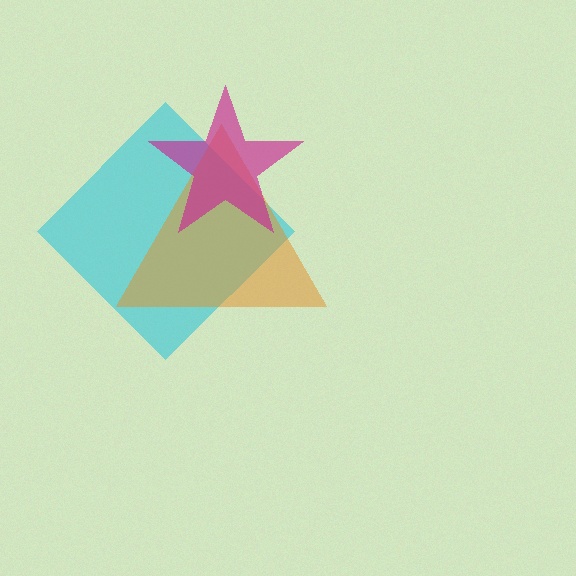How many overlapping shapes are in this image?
There are 3 overlapping shapes in the image.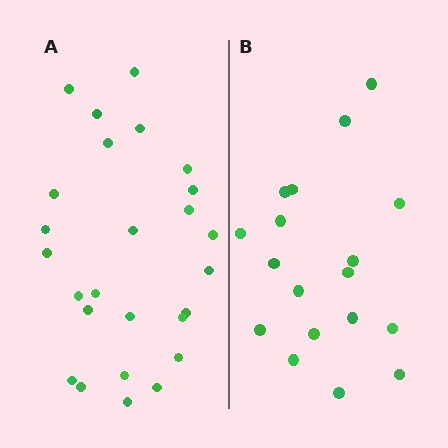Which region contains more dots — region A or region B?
Region A (the left region) has more dots.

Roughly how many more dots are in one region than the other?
Region A has roughly 8 or so more dots than region B.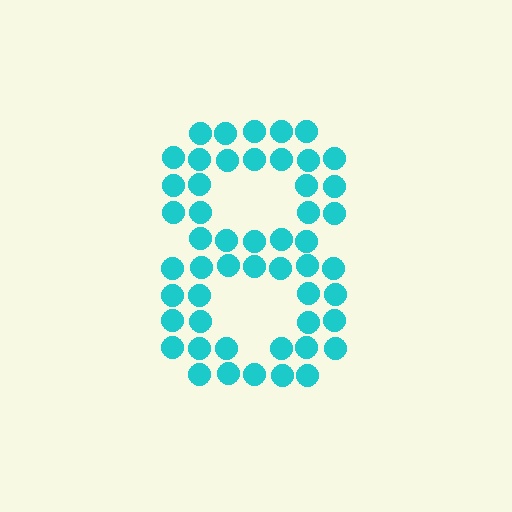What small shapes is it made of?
It is made of small circles.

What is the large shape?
The large shape is the digit 8.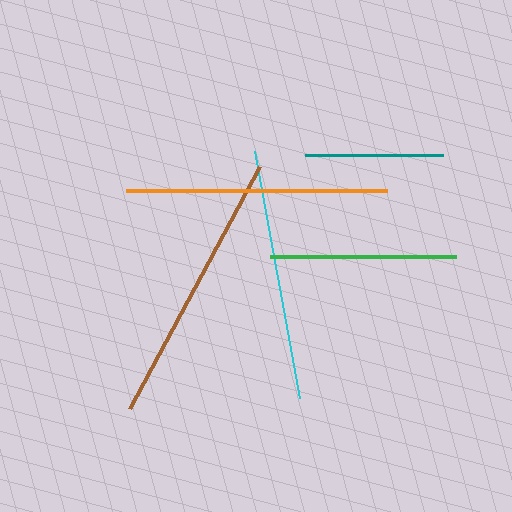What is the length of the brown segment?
The brown segment is approximately 275 pixels long.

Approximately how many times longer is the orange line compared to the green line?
The orange line is approximately 1.4 times the length of the green line.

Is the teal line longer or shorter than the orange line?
The orange line is longer than the teal line.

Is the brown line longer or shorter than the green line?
The brown line is longer than the green line.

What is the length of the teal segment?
The teal segment is approximately 137 pixels long.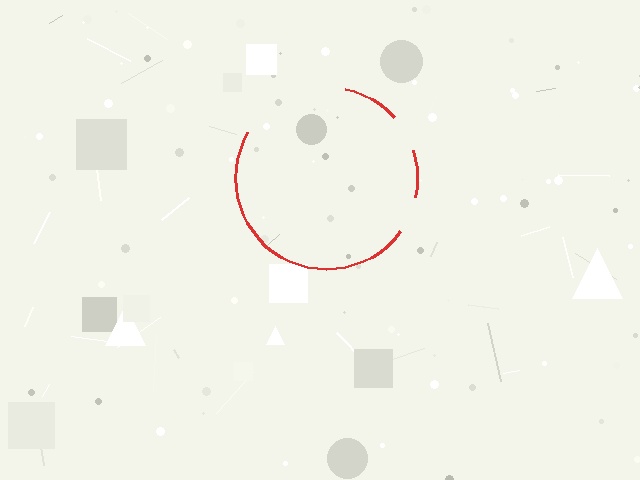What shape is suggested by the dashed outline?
The dashed outline suggests a circle.